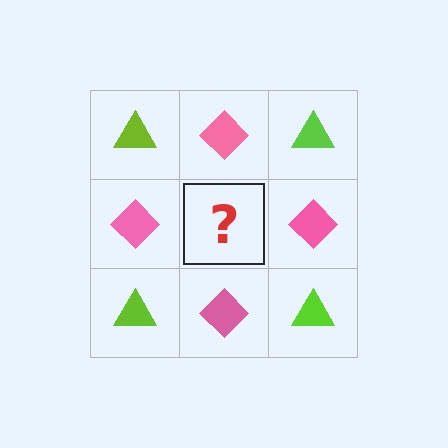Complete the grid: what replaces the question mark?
The question mark should be replaced with a lime triangle.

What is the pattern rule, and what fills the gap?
The rule is that it alternates lime triangle and pink diamond in a checkerboard pattern. The gap should be filled with a lime triangle.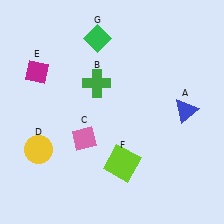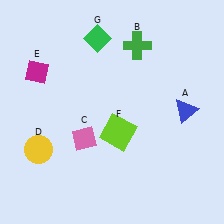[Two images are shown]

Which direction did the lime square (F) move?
The lime square (F) moved up.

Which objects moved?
The objects that moved are: the green cross (B), the lime square (F).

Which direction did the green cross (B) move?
The green cross (B) moved right.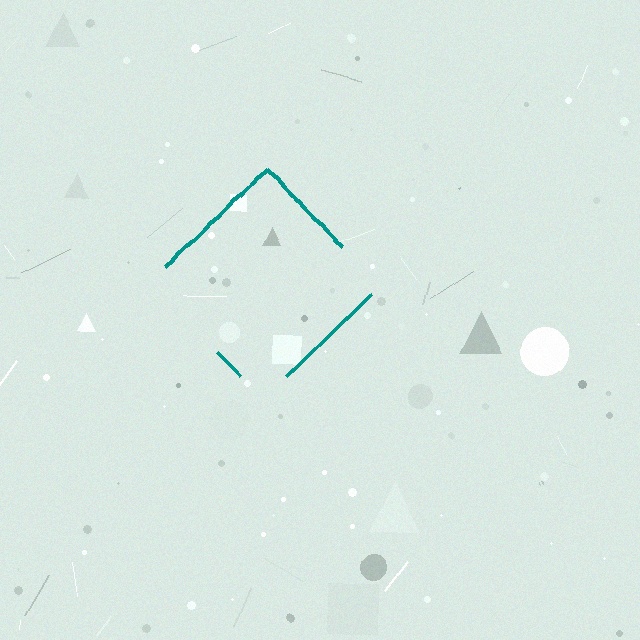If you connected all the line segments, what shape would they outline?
They would outline a diamond.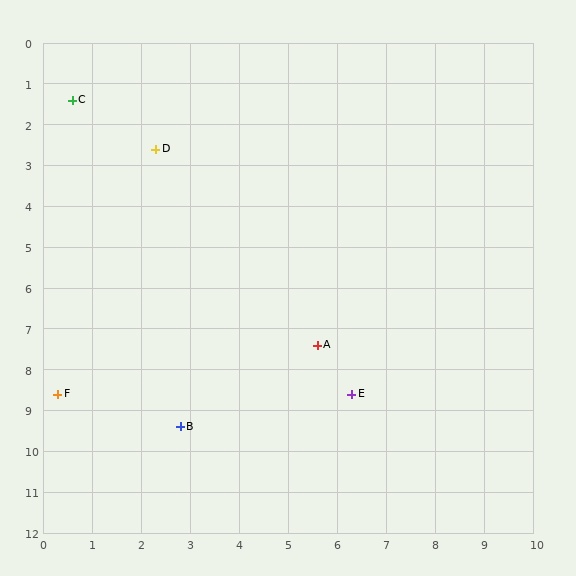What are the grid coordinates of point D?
Point D is at approximately (2.3, 2.6).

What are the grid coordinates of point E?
Point E is at approximately (6.3, 8.6).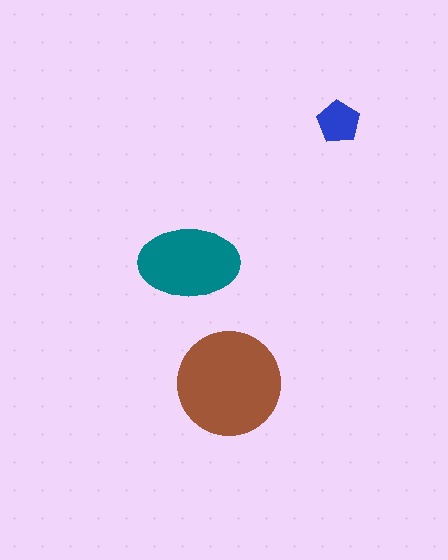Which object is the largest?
The brown circle.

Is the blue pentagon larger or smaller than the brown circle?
Smaller.